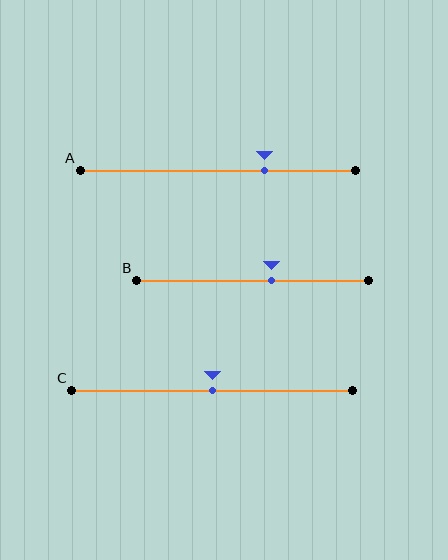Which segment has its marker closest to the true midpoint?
Segment C has its marker closest to the true midpoint.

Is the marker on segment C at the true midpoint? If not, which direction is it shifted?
Yes, the marker on segment C is at the true midpoint.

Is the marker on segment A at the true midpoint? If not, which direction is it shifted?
No, the marker on segment A is shifted to the right by about 17% of the segment length.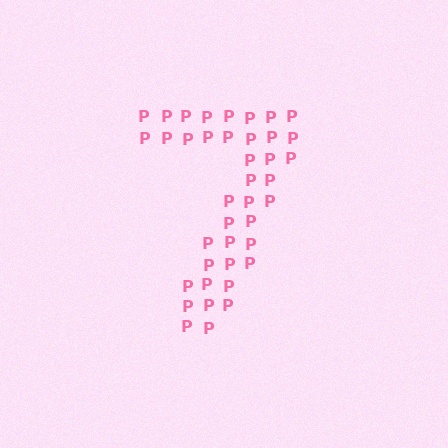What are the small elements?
The small elements are letter P's.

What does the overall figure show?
The overall figure shows the digit 7.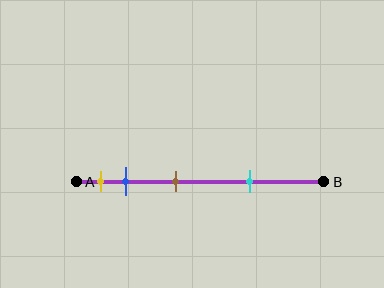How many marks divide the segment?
There are 4 marks dividing the segment.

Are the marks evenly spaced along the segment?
No, the marks are not evenly spaced.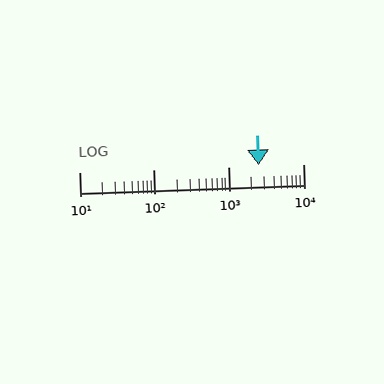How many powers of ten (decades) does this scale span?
The scale spans 3 decades, from 10 to 10000.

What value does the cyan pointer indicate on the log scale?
The pointer indicates approximately 2500.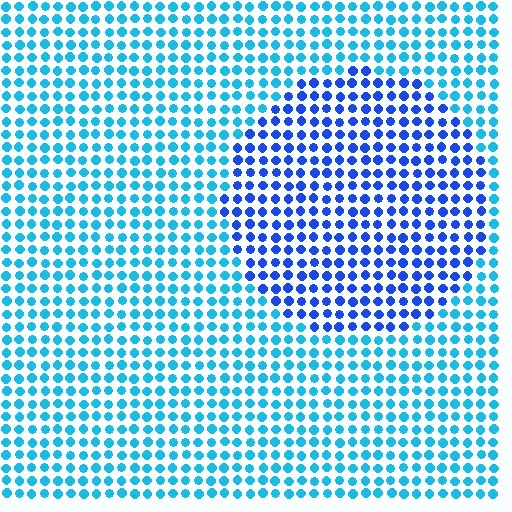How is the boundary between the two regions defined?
The boundary is defined purely by a slight shift in hue (about 35 degrees). Spacing, size, and orientation are identical on both sides.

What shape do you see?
I see a circle.